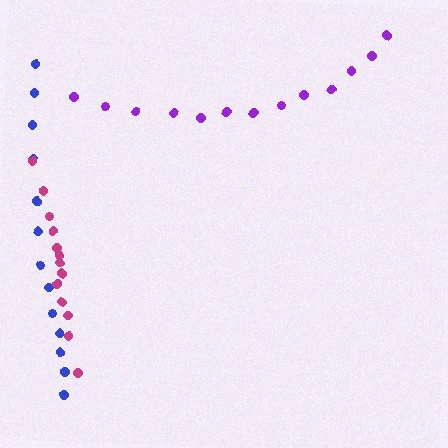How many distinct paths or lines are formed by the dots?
There are 3 distinct paths.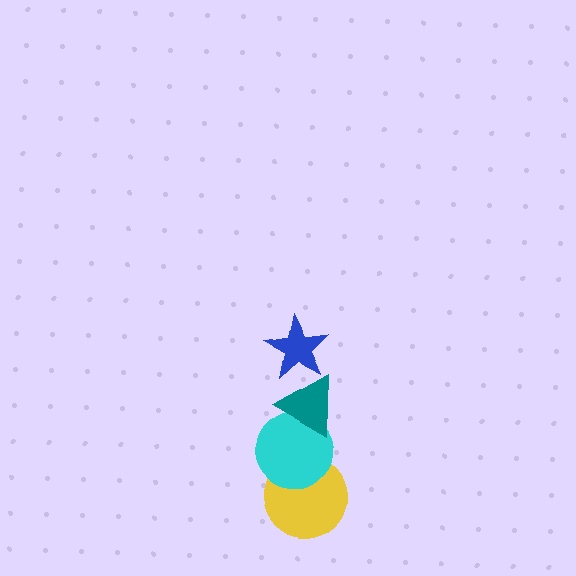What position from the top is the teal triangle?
The teal triangle is 2nd from the top.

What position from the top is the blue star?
The blue star is 1st from the top.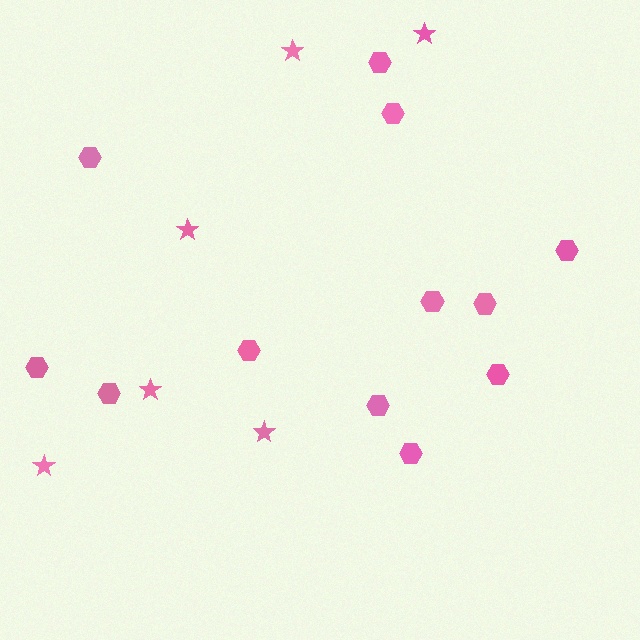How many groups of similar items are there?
There are 2 groups: one group of stars (6) and one group of hexagons (12).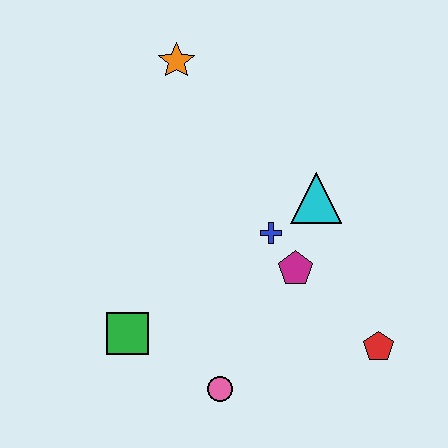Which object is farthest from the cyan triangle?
The green square is farthest from the cyan triangle.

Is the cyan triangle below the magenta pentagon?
No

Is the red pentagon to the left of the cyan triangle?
No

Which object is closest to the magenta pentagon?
The blue cross is closest to the magenta pentagon.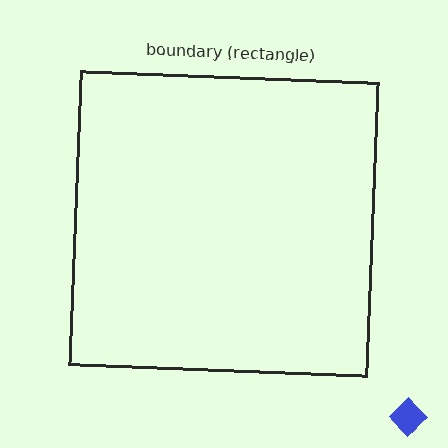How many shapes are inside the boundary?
0 inside, 1 outside.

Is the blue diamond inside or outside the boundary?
Outside.